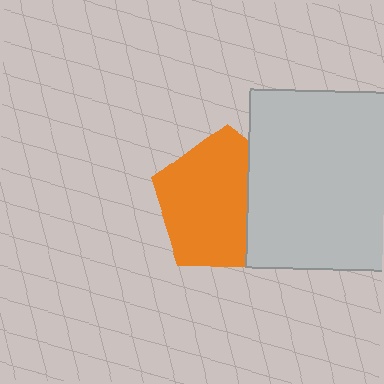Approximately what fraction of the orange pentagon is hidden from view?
Roughly 30% of the orange pentagon is hidden behind the light gray square.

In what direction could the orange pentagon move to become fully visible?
The orange pentagon could move left. That would shift it out from behind the light gray square entirely.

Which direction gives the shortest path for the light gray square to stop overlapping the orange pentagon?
Moving right gives the shortest separation.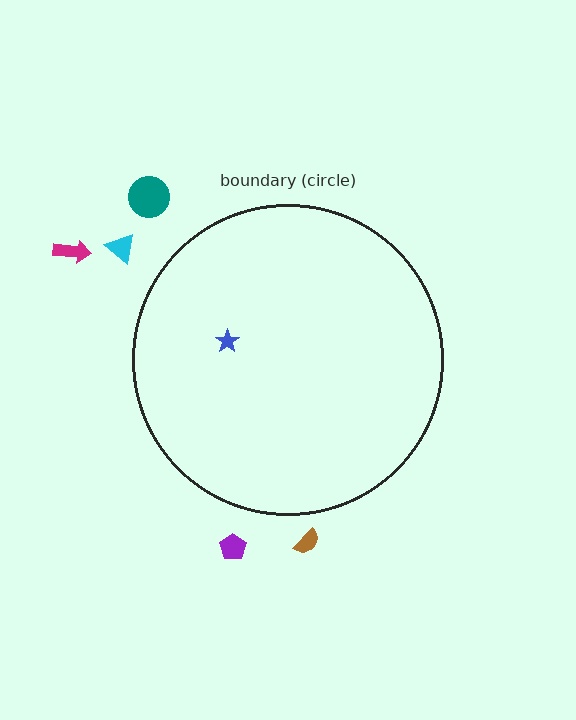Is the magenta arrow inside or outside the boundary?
Outside.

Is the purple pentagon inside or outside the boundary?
Outside.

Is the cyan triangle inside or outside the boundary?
Outside.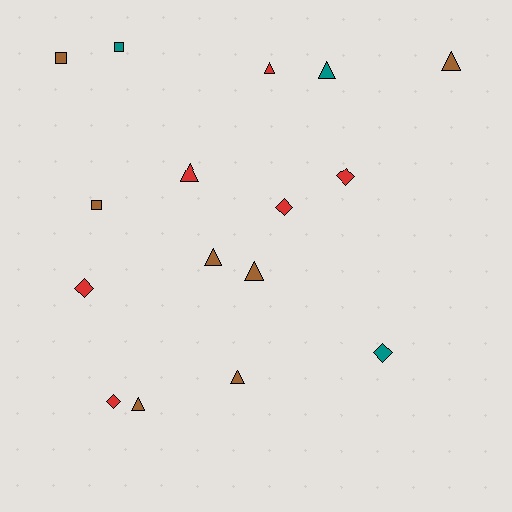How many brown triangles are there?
There are 5 brown triangles.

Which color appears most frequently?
Brown, with 7 objects.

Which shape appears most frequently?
Triangle, with 8 objects.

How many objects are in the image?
There are 16 objects.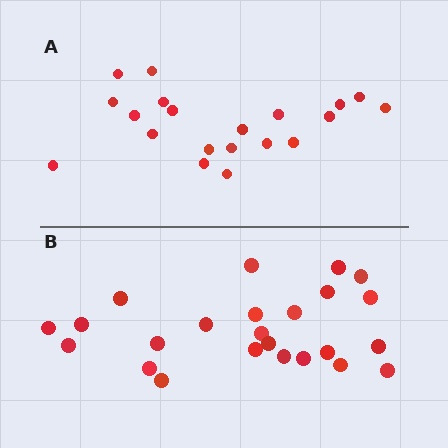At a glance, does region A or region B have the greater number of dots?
Region B (the bottom region) has more dots.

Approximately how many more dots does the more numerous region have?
Region B has about 4 more dots than region A.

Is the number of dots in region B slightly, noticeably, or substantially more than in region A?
Region B has only slightly more — the two regions are fairly close. The ratio is roughly 1.2 to 1.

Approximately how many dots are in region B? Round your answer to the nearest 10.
About 20 dots. (The exact count is 24, which rounds to 20.)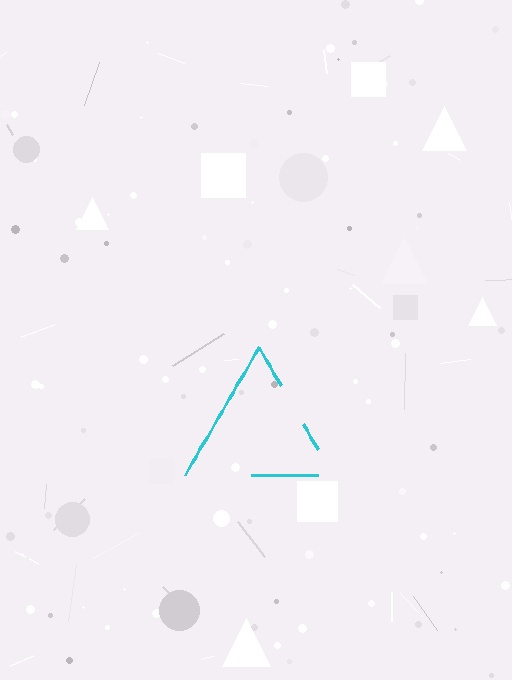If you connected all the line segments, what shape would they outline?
They would outline a triangle.